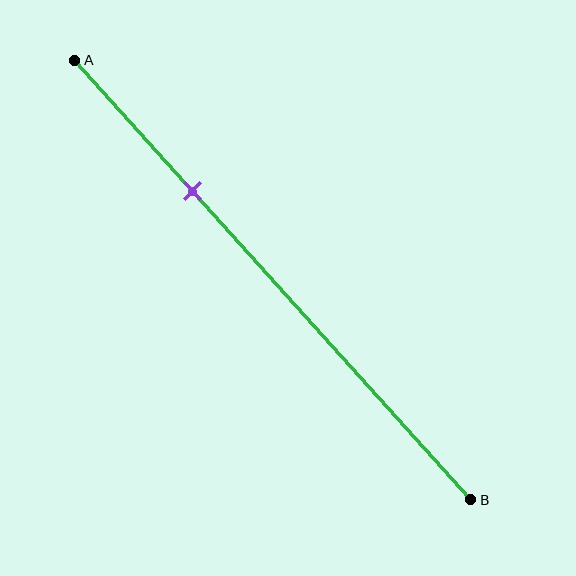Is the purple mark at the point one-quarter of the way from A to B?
No, the mark is at about 30% from A, not at the 25% one-quarter point.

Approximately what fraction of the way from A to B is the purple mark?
The purple mark is approximately 30% of the way from A to B.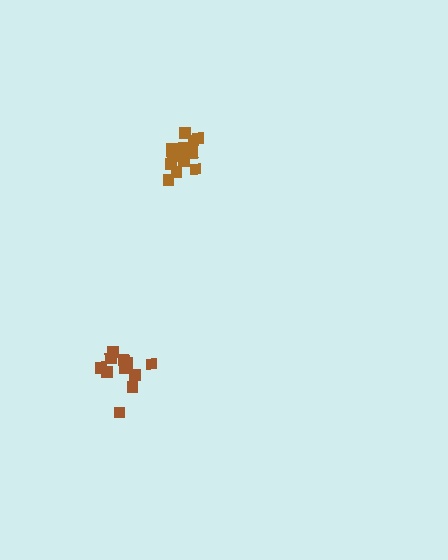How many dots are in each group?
Group 1: 13 dots, Group 2: 11 dots (24 total).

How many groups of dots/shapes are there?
There are 2 groups.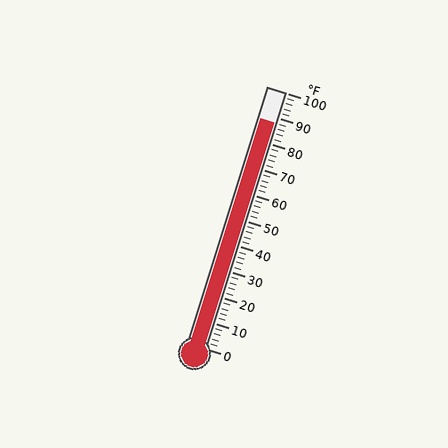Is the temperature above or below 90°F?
The temperature is below 90°F.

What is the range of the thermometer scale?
The thermometer scale ranges from 0°F to 100°F.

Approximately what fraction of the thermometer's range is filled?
The thermometer is filled to approximately 90% of its range.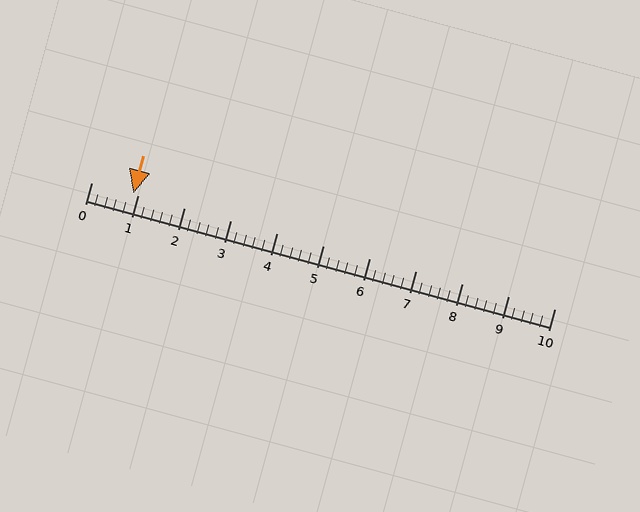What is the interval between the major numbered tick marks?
The major tick marks are spaced 1 units apart.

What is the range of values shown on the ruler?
The ruler shows values from 0 to 10.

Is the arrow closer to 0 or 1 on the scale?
The arrow is closer to 1.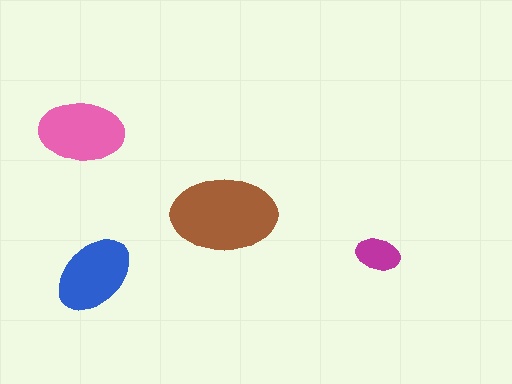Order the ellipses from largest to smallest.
the brown one, the pink one, the blue one, the magenta one.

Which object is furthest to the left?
The pink ellipse is leftmost.